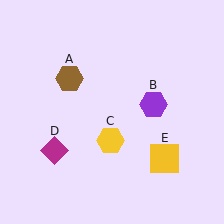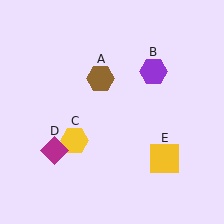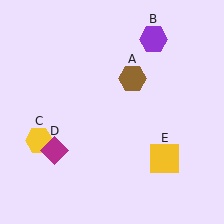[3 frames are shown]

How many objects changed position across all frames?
3 objects changed position: brown hexagon (object A), purple hexagon (object B), yellow hexagon (object C).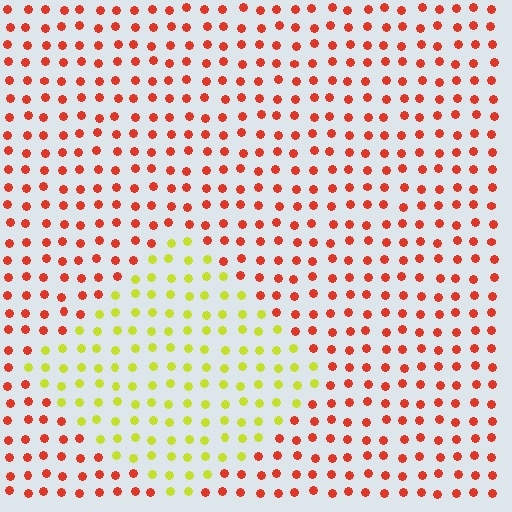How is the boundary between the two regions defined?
The boundary is defined purely by a slight shift in hue (about 65 degrees). Spacing, size, and orientation are identical on both sides.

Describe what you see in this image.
The image is filled with small red elements in a uniform arrangement. A diamond-shaped region is visible where the elements are tinted to a slightly different hue, forming a subtle color boundary.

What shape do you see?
I see a diamond.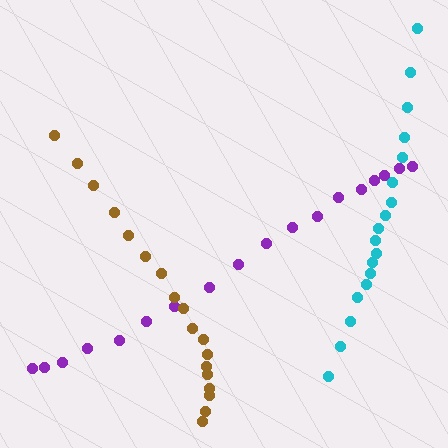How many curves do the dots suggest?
There are 3 distinct paths.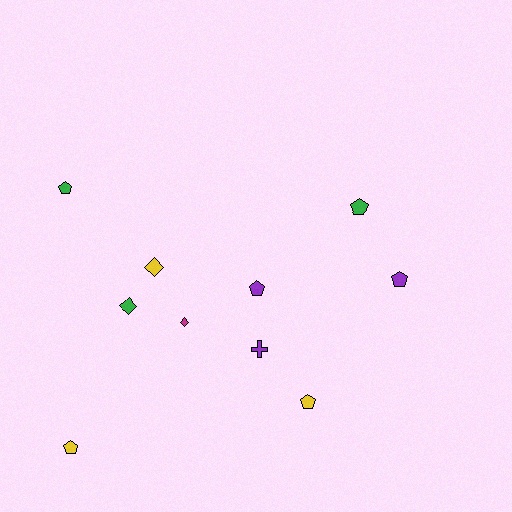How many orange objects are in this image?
There are no orange objects.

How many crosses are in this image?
There is 1 cross.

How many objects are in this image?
There are 10 objects.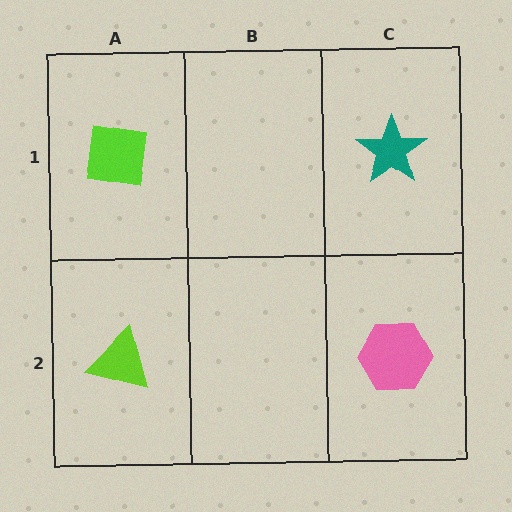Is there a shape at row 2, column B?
No, that cell is empty.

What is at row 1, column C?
A teal star.